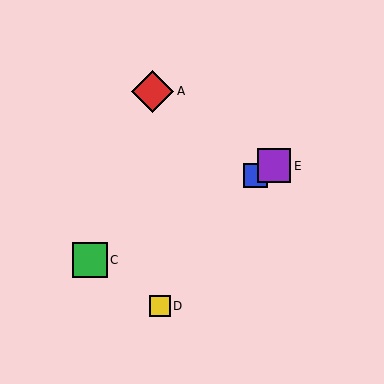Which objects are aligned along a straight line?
Objects B, C, E are aligned along a straight line.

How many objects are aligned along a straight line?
3 objects (B, C, E) are aligned along a straight line.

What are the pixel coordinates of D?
Object D is at (160, 306).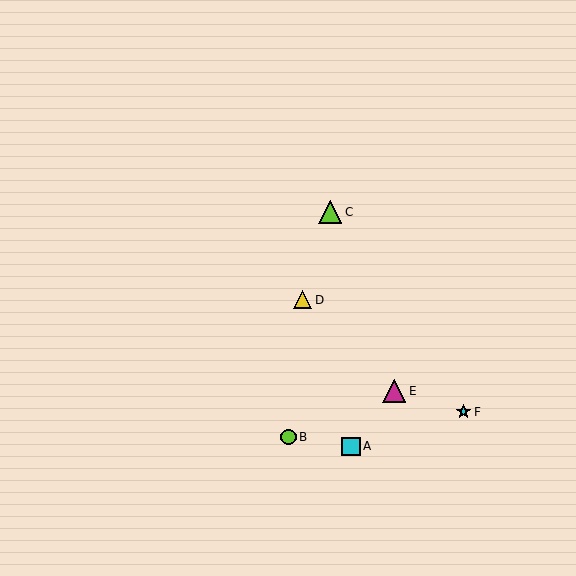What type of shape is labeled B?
Shape B is a lime circle.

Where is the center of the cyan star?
The center of the cyan star is at (463, 412).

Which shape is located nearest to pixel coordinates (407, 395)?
The magenta triangle (labeled E) at (394, 391) is nearest to that location.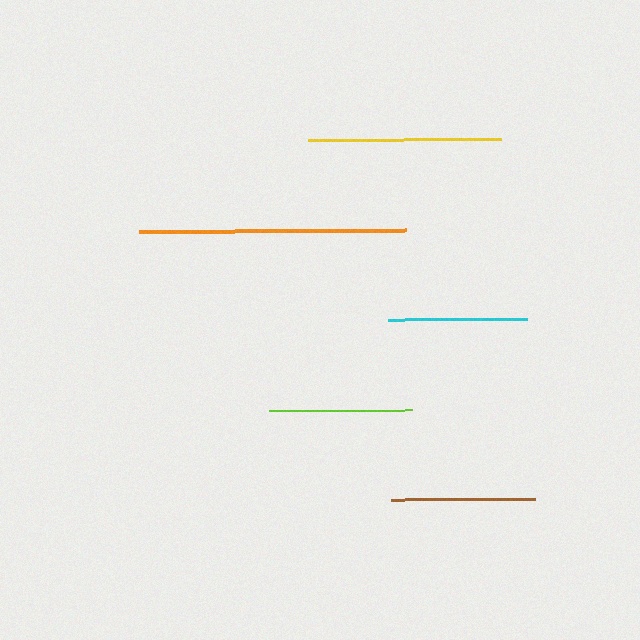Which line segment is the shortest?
The cyan line is the shortest at approximately 138 pixels.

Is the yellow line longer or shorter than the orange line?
The orange line is longer than the yellow line.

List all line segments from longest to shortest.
From longest to shortest: orange, yellow, brown, lime, cyan.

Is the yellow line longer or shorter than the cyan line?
The yellow line is longer than the cyan line.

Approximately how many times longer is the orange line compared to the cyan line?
The orange line is approximately 1.9 times the length of the cyan line.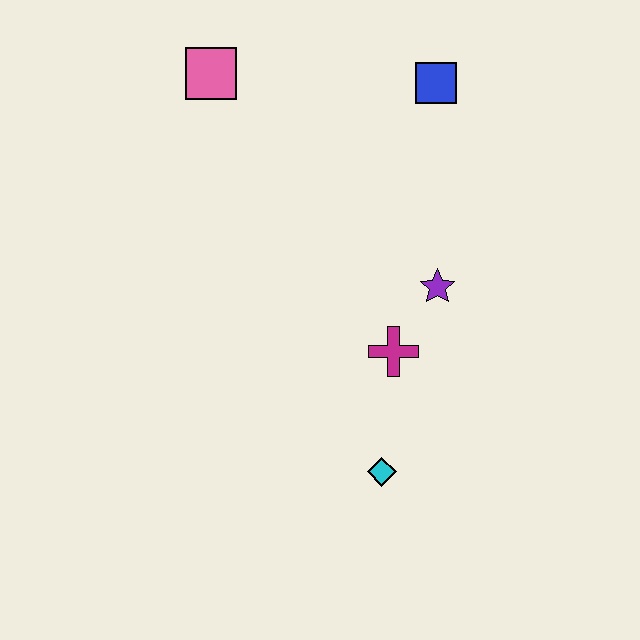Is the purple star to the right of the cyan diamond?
Yes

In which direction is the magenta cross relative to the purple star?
The magenta cross is below the purple star.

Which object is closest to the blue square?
The purple star is closest to the blue square.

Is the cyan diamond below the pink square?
Yes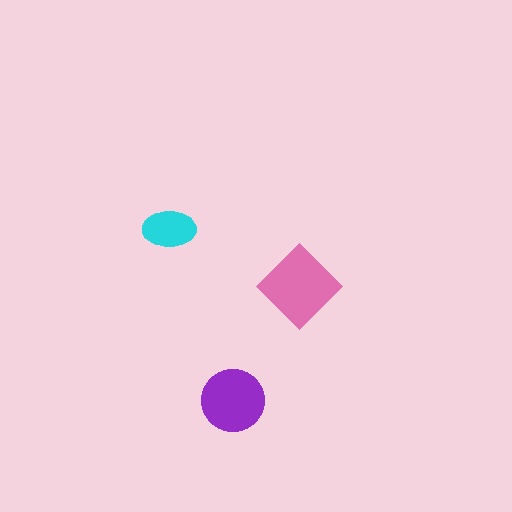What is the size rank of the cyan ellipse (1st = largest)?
3rd.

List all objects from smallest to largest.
The cyan ellipse, the purple circle, the pink diamond.